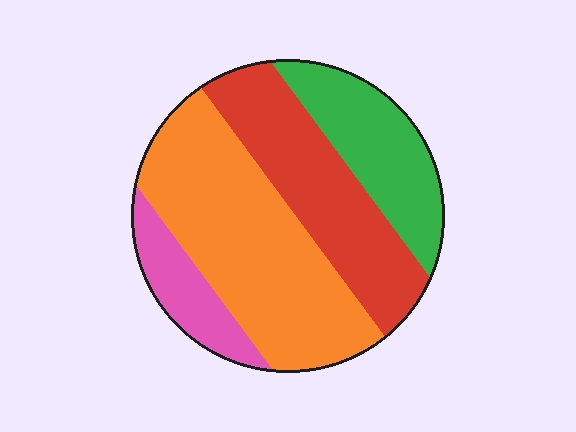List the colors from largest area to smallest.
From largest to smallest: orange, red, green, pink.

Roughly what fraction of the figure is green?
Green takes up about one fifth (1/5) of the figure.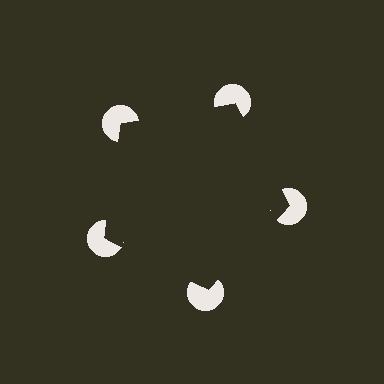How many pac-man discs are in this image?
There are 5 — one at each vertex of the illusory pentagon.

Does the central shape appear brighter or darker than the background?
It typically appears slightly darker than the background, even though no actual brightness change is drawn.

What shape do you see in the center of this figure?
An illusory pentagon — its edges are inferred from the aligned wedge cuts in the pac-man discs, not physically drawn.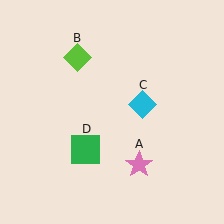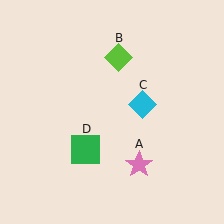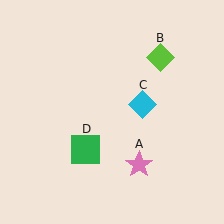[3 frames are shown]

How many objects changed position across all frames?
1 object changed position: lime diamond (object B).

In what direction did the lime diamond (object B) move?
The lime diamond (object B) moved right.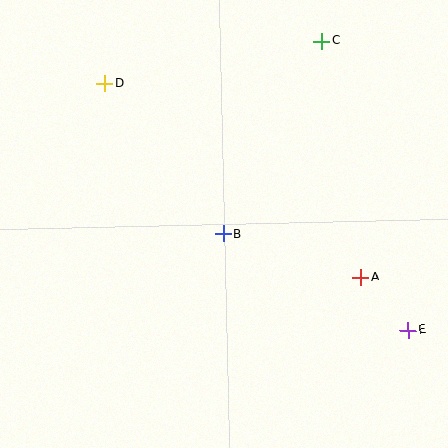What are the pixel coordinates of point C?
Point C is at (321, 41).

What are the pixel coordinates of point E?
Point E is at (408, 330).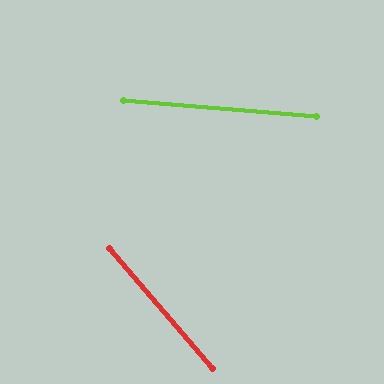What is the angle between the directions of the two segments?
Approximately 45 degrees.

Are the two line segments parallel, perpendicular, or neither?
Neither parallel nor perpendicular — they differ by about 45°.